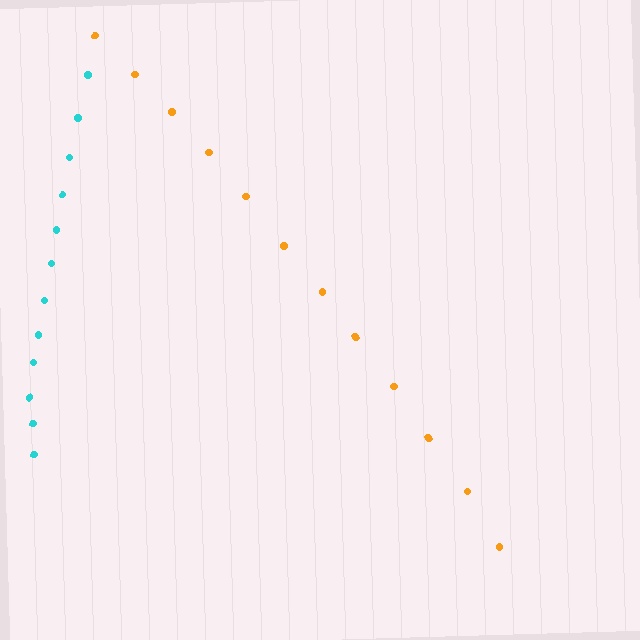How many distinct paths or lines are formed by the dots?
There are 2 distinct paths.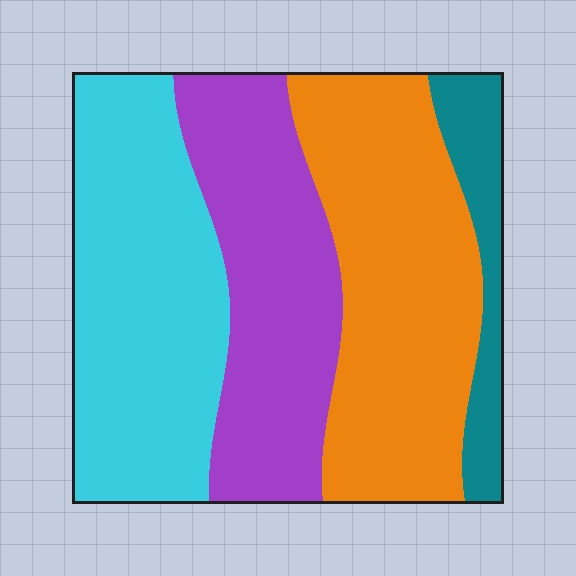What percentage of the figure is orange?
Orange covers roughly 35% of the figure.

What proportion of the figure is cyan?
Cyan takes up about one third (1/3) of the figure.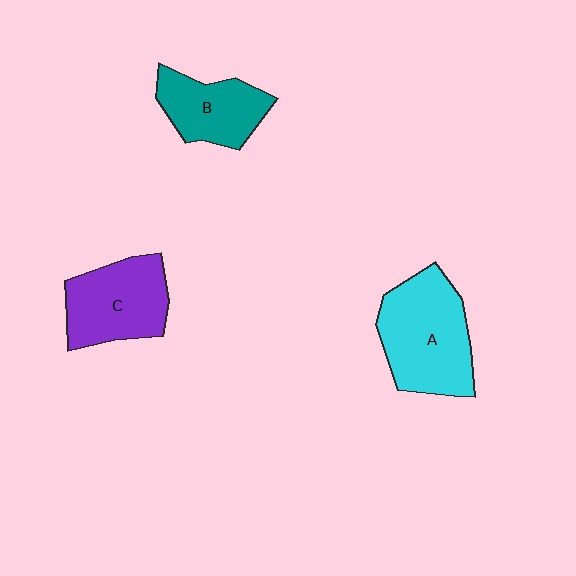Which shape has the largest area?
Shape A (cyan).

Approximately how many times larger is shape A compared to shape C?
Approximately 1.2 times.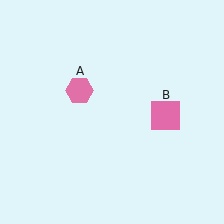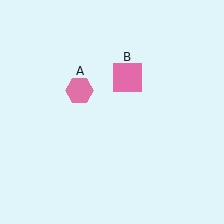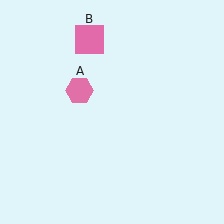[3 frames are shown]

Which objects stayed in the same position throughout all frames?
Pink hexagon (object A) remained stationary.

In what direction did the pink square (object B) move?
The pink square (object B) moved up and to the left.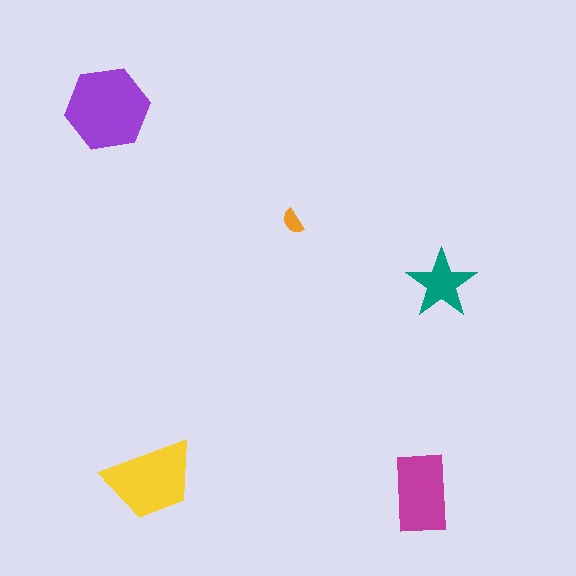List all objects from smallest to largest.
The orange semicircle, the teal star, the magenta rectangle, the yellow trapezoid, the purple hexagon.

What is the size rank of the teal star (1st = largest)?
4th.